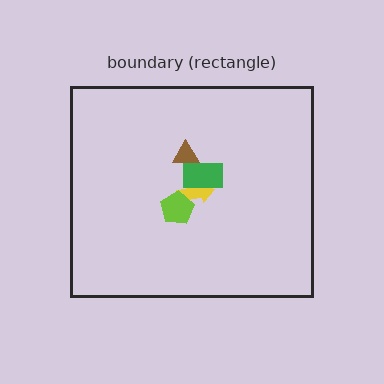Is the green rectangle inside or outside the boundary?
Inside.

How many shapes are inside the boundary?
4 inside, 0 outside.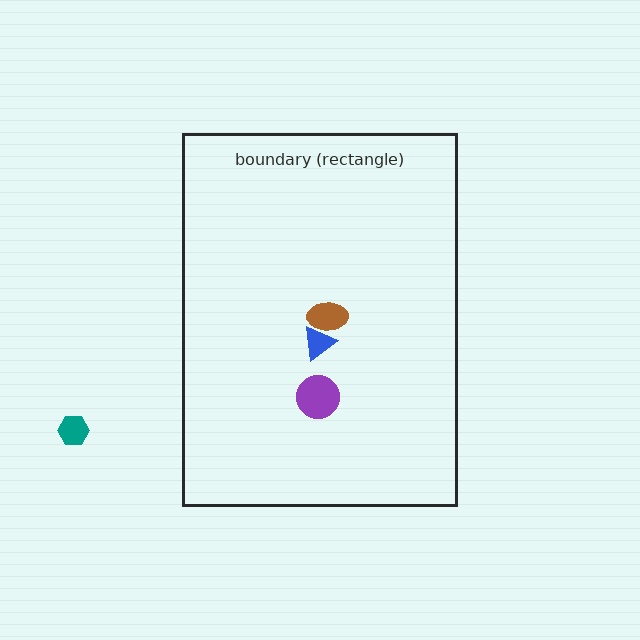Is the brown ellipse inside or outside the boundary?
Inside.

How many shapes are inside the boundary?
3 inside, 1 outside.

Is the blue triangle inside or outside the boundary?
Inside.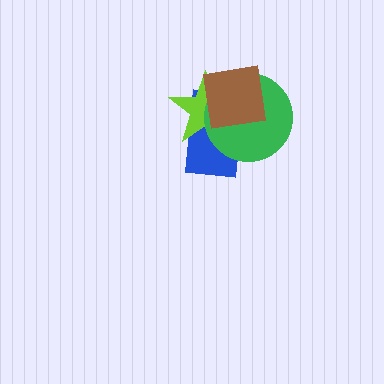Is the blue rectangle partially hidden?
Yes, it is partially covered by another shape.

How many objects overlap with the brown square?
3 objects overlap with the brown square.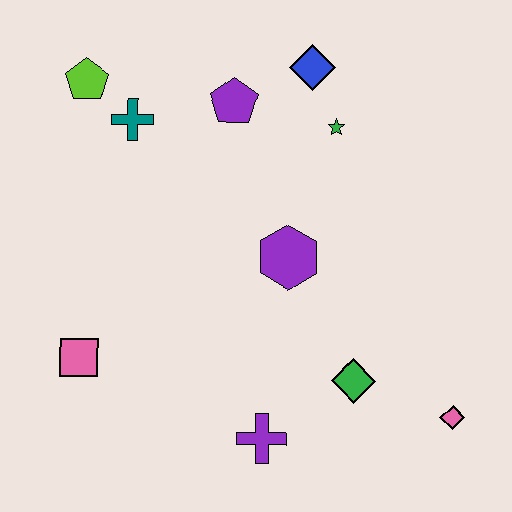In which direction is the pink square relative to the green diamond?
The pink square is to the left of the green diamond.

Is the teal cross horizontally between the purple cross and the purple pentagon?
No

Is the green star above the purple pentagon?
No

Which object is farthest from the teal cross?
The pink diamond is farthest from the teal cross.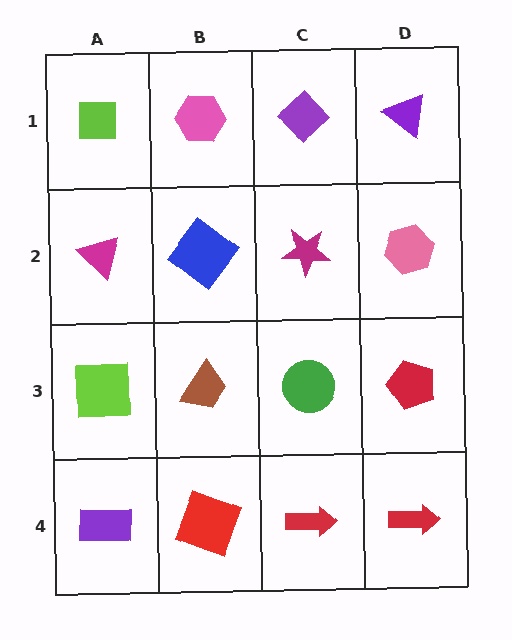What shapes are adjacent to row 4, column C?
A green circle (row 3, column C), a red square (row 4, column B), a red arrow (row 4, column D).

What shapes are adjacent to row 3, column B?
A blue diamond (row 2, column B), a red square (row 4, column B), a lime square (row 3, column A), a green circle (row 3, column C).